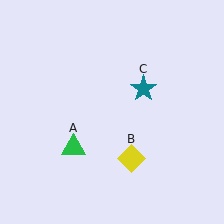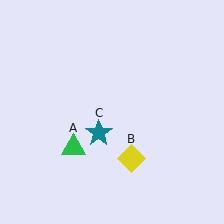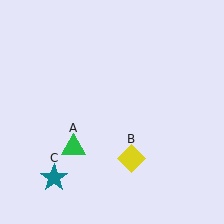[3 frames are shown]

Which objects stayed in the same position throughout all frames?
Green triangle (object A) and yellow diamond (object B) remained stationary.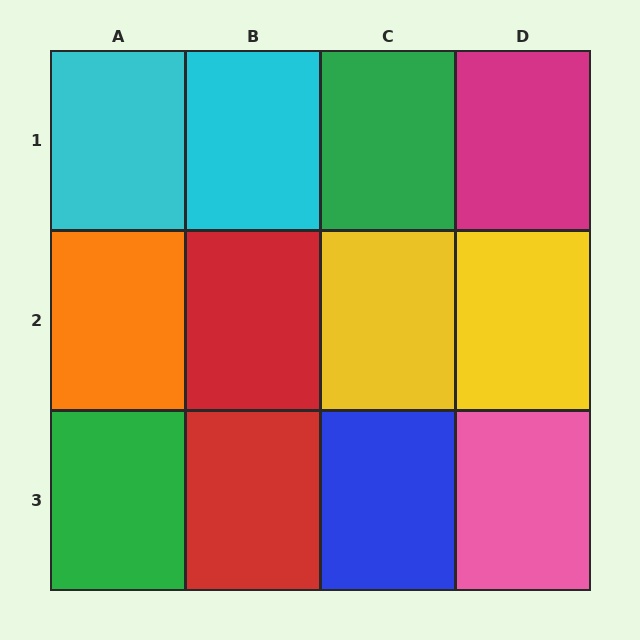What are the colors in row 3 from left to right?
Green, red, blue, pink.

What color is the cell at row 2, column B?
Red.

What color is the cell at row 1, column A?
Cyan.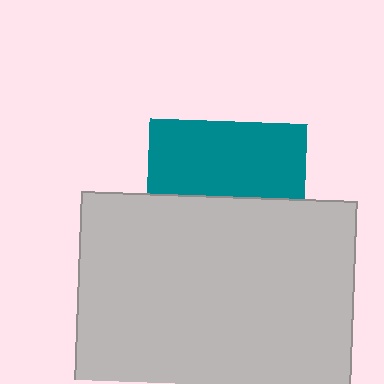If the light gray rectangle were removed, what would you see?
You would see the complete teal square.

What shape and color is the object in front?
The object in front is a light gray rectangle.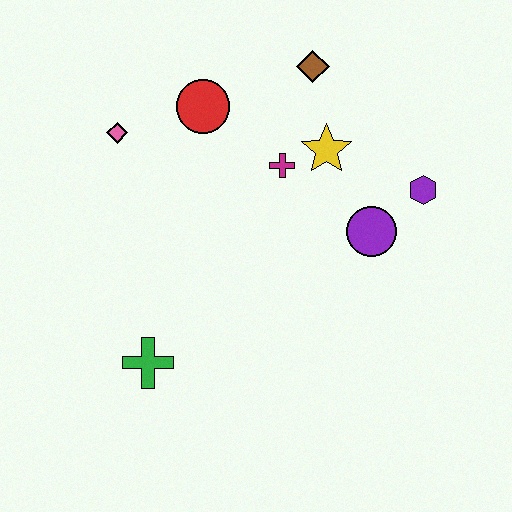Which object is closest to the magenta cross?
The yellow star is closest to the magenta cross.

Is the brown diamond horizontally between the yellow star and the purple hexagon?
No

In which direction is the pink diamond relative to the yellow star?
The pink diamond is to the left of the yellow star.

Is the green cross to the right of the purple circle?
No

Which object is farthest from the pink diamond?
The purple hexagon is farthest from the pink diamond.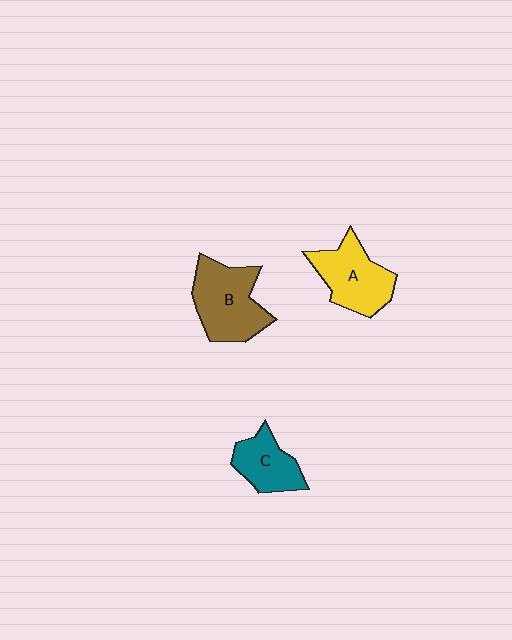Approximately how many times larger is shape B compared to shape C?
Approximately 1.5 times.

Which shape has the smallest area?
Shape C (teal).